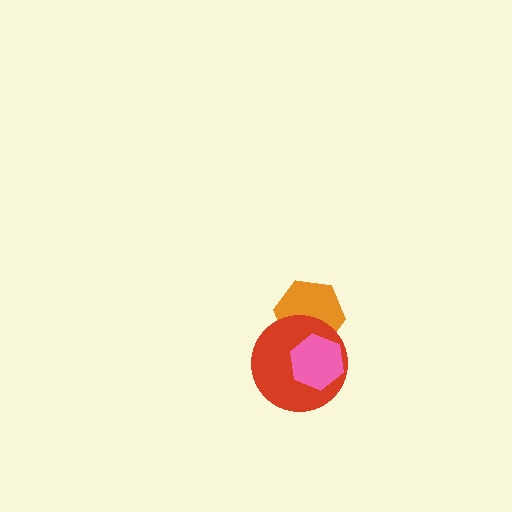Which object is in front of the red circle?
The pink hexagon is in front of the red circle.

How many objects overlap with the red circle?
2 objects overlap with the red circle.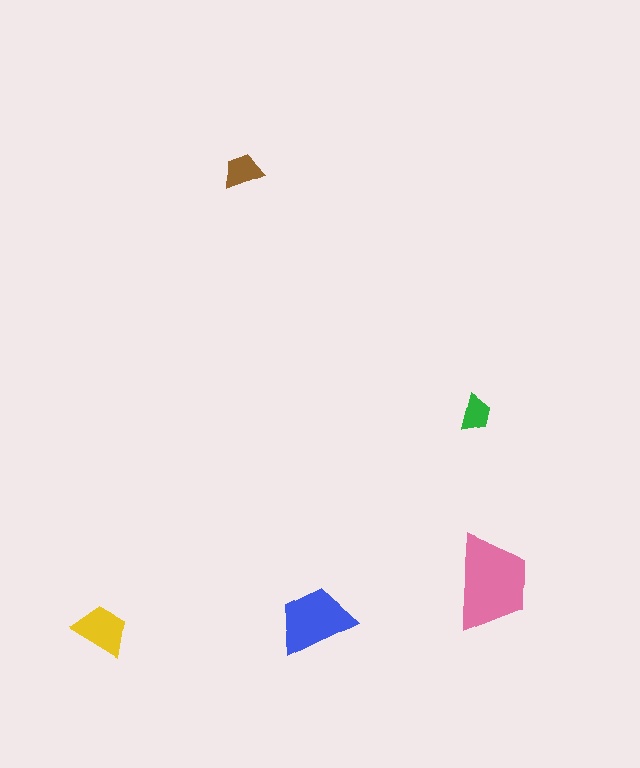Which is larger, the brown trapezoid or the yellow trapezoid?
The yellow one.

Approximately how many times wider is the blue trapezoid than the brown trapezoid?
About 2 times wider.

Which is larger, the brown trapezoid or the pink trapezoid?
The pink one.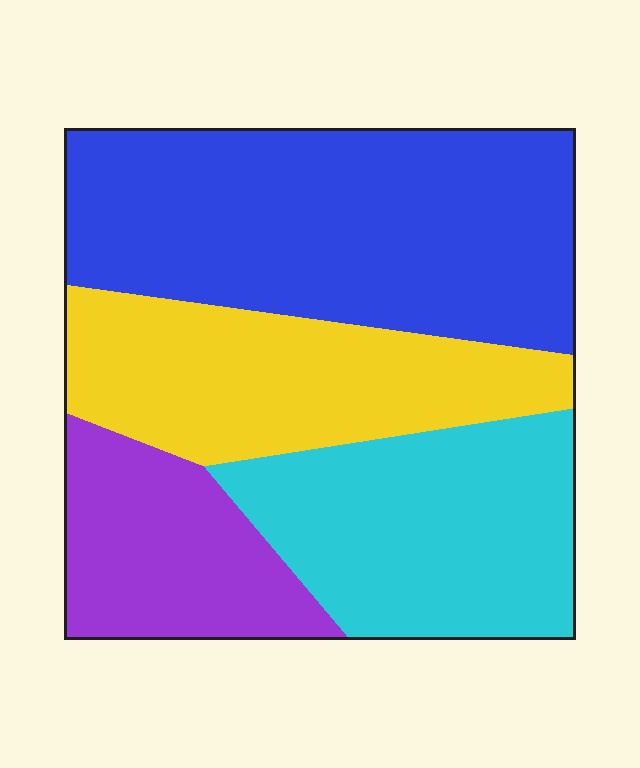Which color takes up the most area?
Blue, at roughly 35%.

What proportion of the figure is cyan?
Cyan takes up about one quarter (1/4) of the figure.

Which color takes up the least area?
Purple, at roughly 15%.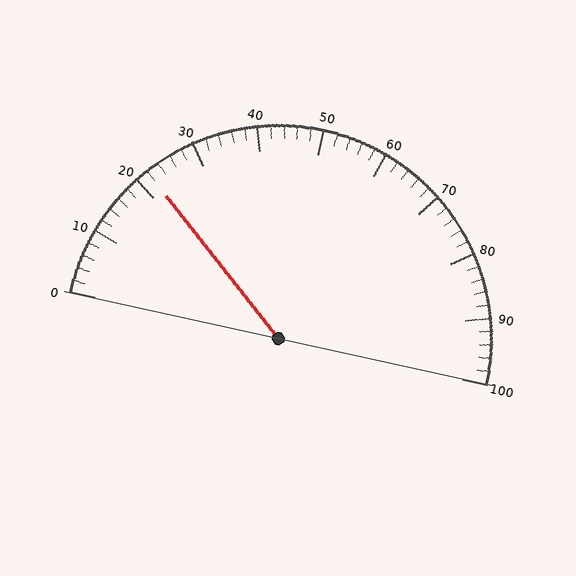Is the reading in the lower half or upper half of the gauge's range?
The reading is in the lower half of the range (0 to 100).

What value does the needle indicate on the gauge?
The needle indicates approximately 22.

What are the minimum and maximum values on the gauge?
The gauge ranges from 0 to 100.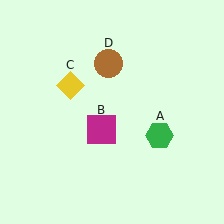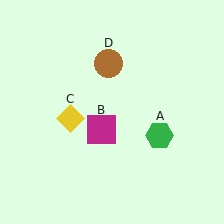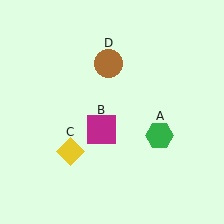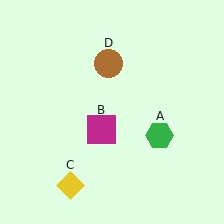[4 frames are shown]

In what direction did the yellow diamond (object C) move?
The yellow diamond (object C) moved down.